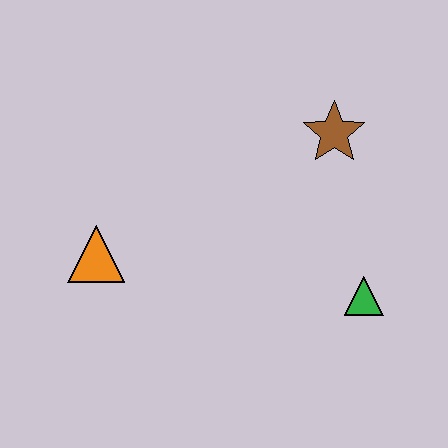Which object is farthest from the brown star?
The orange triangle is farthest from the brown star.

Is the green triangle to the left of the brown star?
No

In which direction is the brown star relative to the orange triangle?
The brown star is to the right of the orange triangle.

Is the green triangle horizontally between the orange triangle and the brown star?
No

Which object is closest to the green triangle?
The brown star is closest to the green triangle.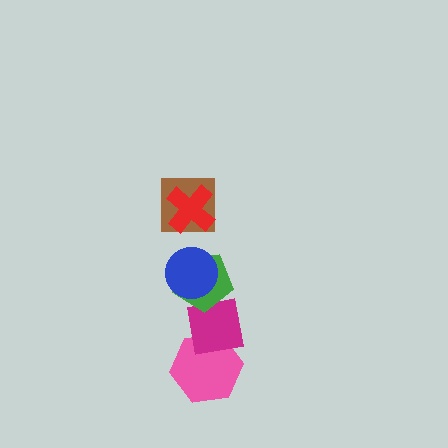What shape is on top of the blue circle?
The brown square is on top of the blue circle.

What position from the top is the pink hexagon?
The pink hexagon is 6th from the top.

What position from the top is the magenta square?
The magenta square is 5th from the top.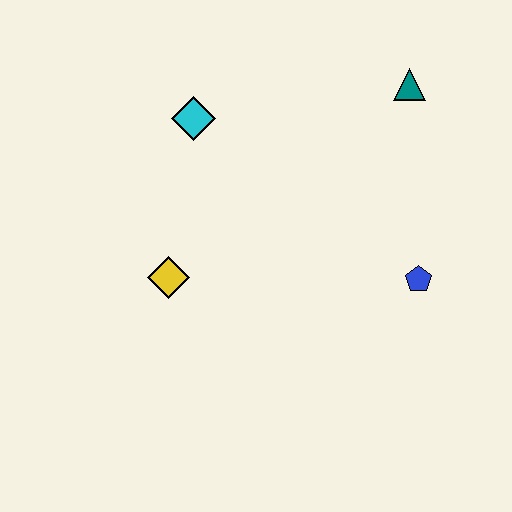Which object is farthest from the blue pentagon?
The cyan diamond is farthest from the blue pentagon.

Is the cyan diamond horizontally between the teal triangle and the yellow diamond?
Yes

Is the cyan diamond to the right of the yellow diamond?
Yes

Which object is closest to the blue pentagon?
The teal triangle is closest to the blue pentagon.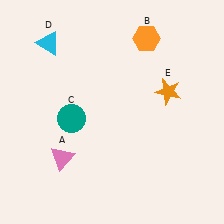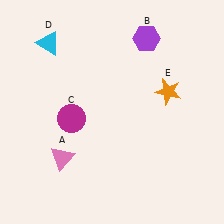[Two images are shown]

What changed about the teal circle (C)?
In Image 1, C is teal. In Image 2, it changed to magenta.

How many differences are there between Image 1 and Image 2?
There are 2 differences between the two images.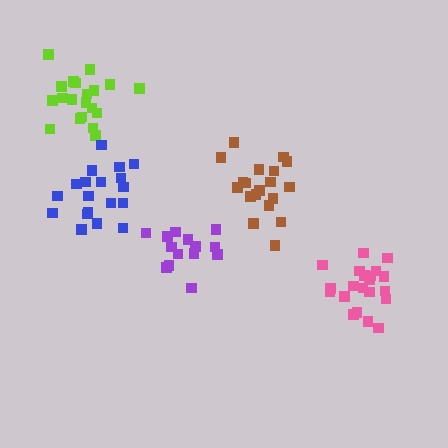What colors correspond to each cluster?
The clusters are colored: brown, lime, purple, blue, pink.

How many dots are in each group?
Group 1: 19 dots, Group 2: 20 dots, Group 3: 15 dots, Group 4: 19 dots, Group 5: 21 dots (94 total).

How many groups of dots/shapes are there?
There are 5 groups.